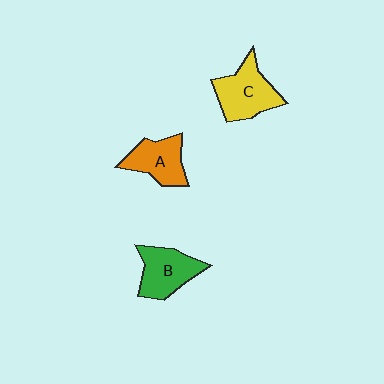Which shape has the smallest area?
Shape A (orange).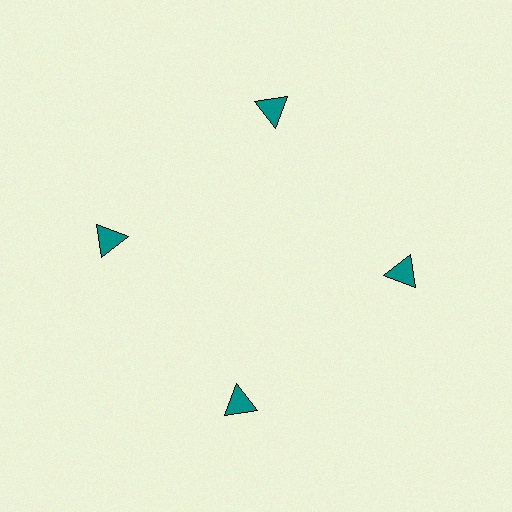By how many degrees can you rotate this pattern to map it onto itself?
The pattern maps onto itself every 90 degrees of rotation.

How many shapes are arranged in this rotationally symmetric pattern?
There are 4 shapes, arranged in 4 groups of 1.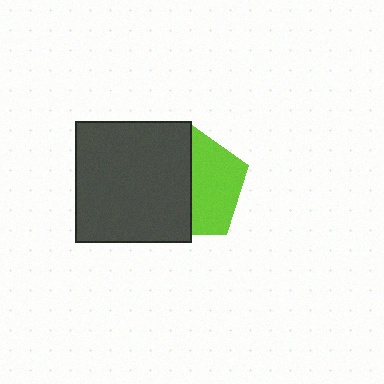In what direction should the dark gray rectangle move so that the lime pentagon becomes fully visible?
The dark gray rectangle should move left. That is the shortest direction to clear the overlap and leave the lime pentagon fully visible.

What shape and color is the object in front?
The object in front is a dark gray rectangle.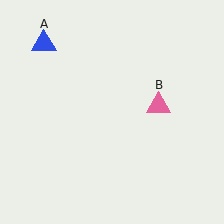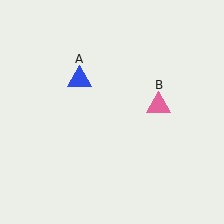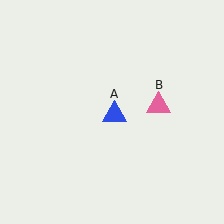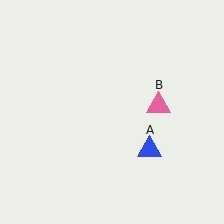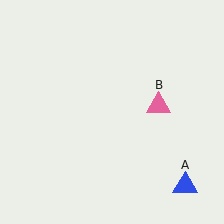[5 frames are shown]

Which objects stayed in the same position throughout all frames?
Pink triangle (object B) remained stationary.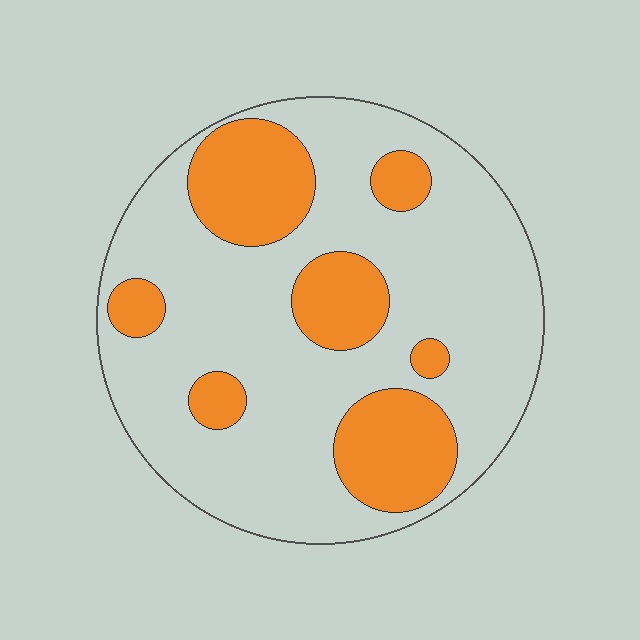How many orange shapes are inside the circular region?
7.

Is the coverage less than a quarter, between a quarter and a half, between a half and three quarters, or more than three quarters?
Between a quarter and a half.